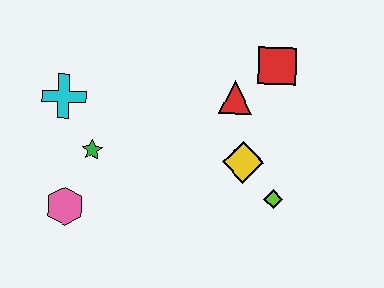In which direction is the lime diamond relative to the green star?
The lime diamond is to the right of the green star.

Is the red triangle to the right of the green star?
Yes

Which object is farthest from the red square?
The pink hexagon is farthest from the red square.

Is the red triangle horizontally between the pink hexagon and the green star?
No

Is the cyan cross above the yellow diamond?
Yes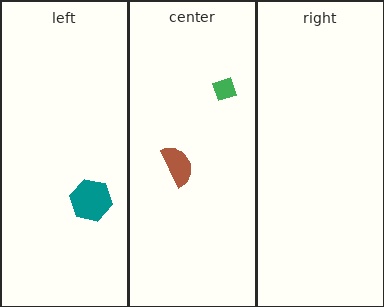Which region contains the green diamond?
The center region.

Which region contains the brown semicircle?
The center region.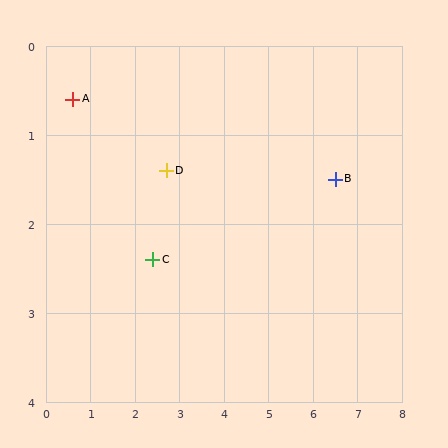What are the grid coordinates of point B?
Point B is at approximately (6.5, 1.5).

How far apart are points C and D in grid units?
Points C and D are about 1.0 grid units apart.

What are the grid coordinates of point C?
Point C is at approximately (2.4, 2.4).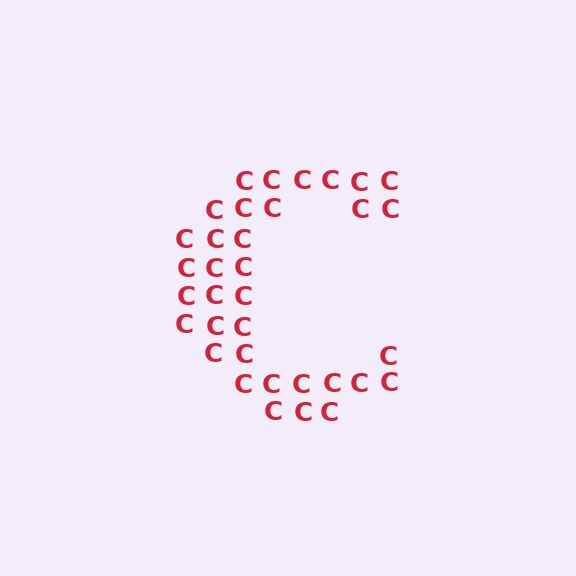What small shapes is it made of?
It is made of small letter C's.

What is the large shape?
The large shape is the letter C.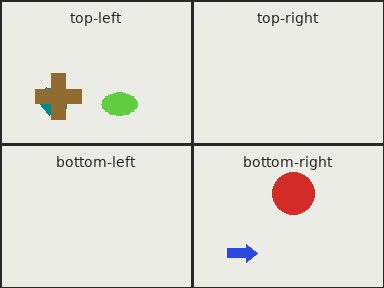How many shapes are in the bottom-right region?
2.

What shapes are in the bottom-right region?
The blue arrow, the red circle.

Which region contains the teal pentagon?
The top-left region.